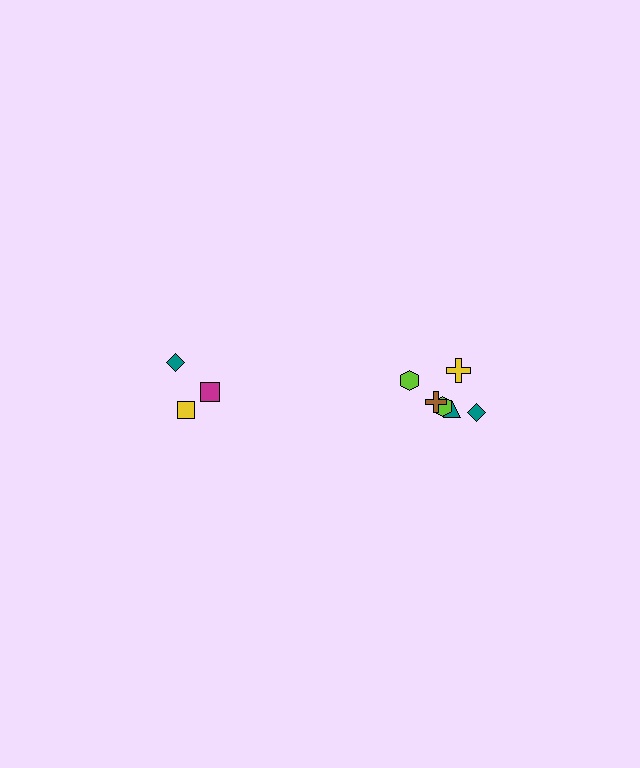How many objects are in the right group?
There are 6 objects.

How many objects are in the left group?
There are 3 objects.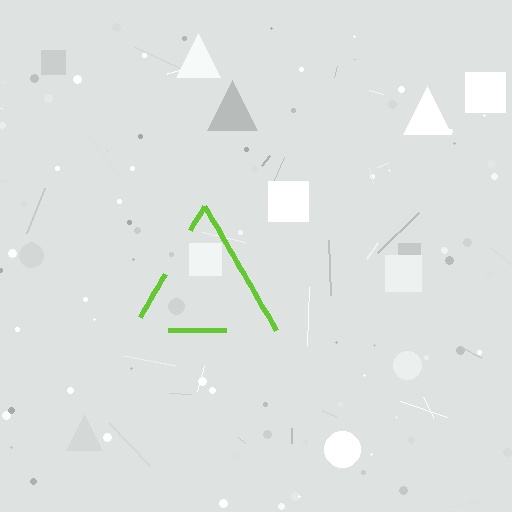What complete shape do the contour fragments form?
The contour fragments form a triangle.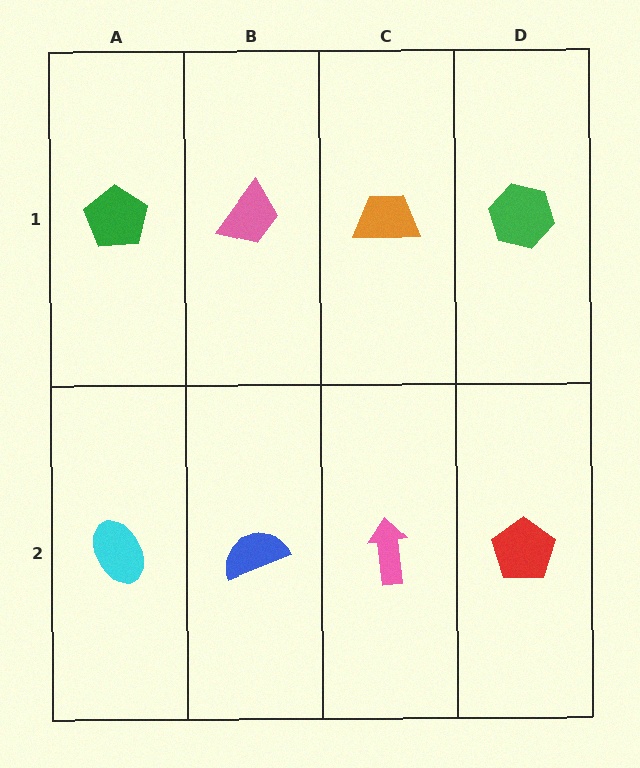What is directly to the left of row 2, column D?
A pink arrow.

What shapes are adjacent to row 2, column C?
An orange trapezoid (row 1, column C), a blue semicircle (row 2, column B), a red pentagon (row 2, column D).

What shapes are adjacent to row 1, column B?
A blue semicircle (row 2, column B), a green pentagon (row 1, column A), an orange trapezoid (row 1, column C).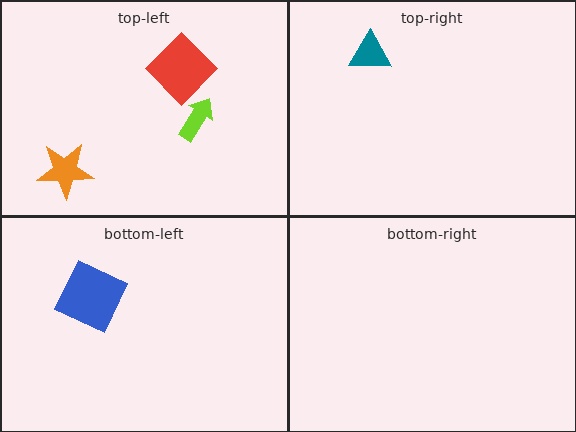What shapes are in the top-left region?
The lime arrow, the orange star, the red diamond.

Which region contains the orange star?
The top-left region.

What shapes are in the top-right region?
The teal triangle.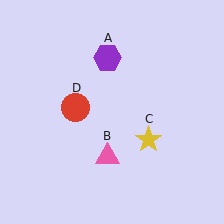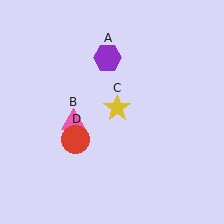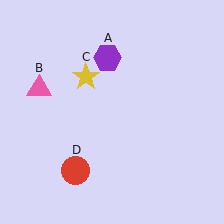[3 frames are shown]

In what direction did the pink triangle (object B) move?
The pink triangle (object B) moved up and to the left.